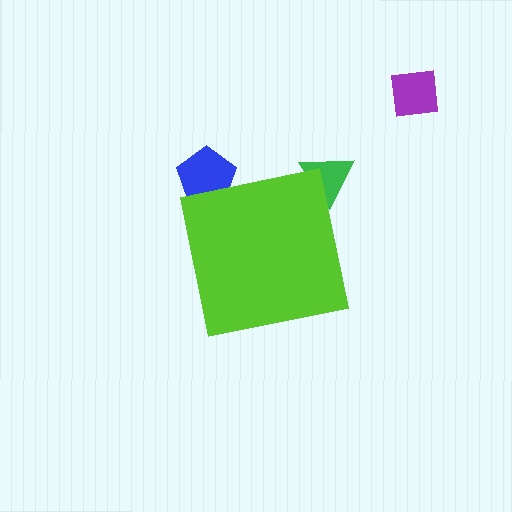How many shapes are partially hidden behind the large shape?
2 shapes are partially hidden.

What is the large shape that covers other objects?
A lime square.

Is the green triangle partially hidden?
Yes, the green triangle is partially hidden behind the lime square.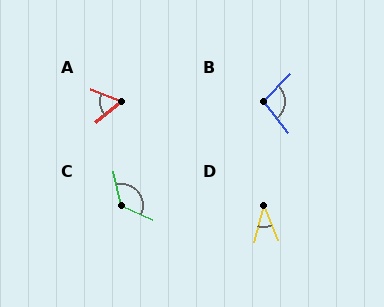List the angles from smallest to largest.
D (37°), A (61°), B (97°), C (126°).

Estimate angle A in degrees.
Approximately 61 degrees.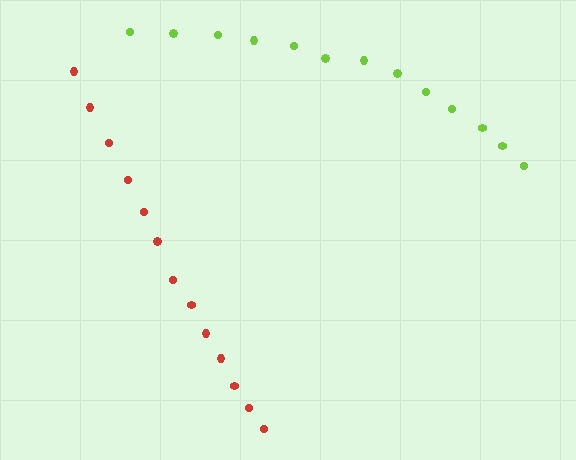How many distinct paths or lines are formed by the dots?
There are 2 distinct paths.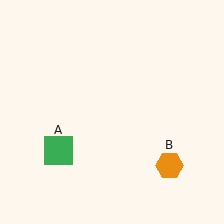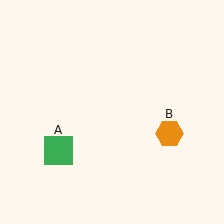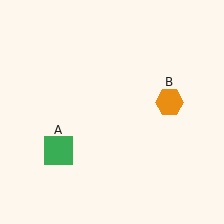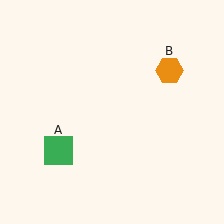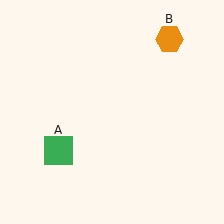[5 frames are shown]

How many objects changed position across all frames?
1 object changed position: orange hexagon (object B).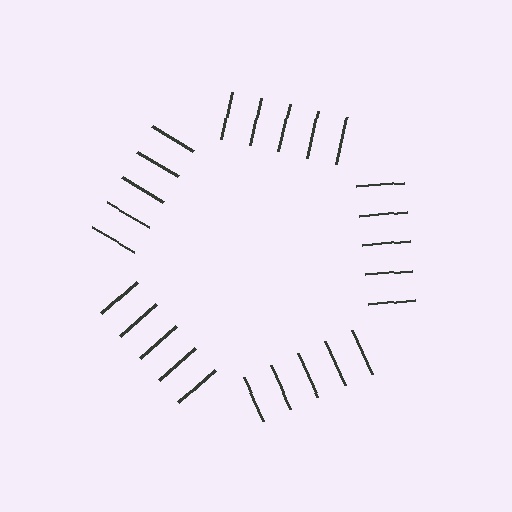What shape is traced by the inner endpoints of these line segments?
An illusory pentagon — the line segments terminate on its edges but no continuous stroke is drawn.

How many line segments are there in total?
25 — 5 along each of the 5 edges.